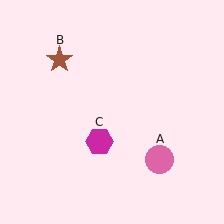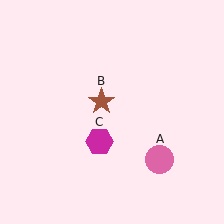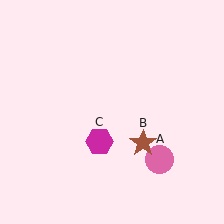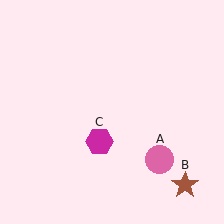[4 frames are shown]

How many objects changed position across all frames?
1 object changed position: brown star (object B).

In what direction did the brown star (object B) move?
The brown star (object B) moved down and to the right.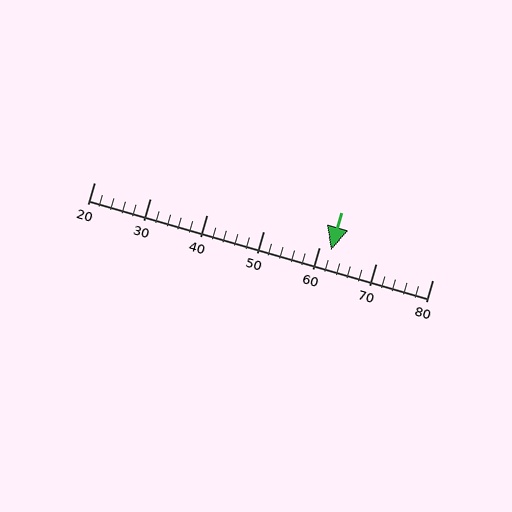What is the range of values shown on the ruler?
The ruler shows values from 20 to 80.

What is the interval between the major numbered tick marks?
The major tick marks are spaced 10 units apart.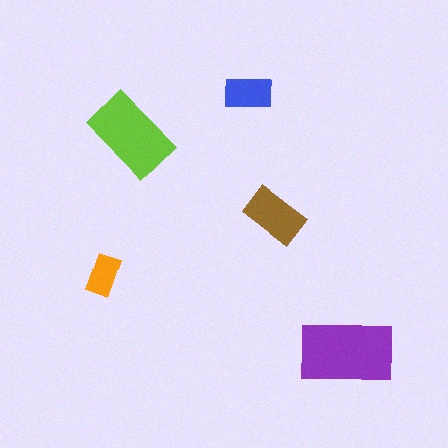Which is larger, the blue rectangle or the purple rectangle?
The purple one.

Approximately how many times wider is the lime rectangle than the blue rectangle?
About 2 times wider.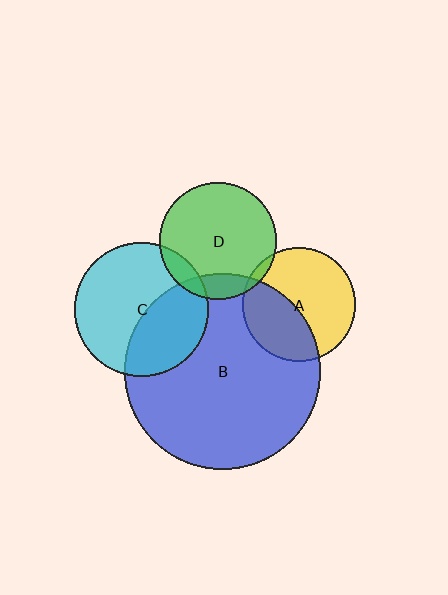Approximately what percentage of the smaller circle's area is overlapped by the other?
Approximately 40%.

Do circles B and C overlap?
Yes.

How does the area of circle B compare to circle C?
Approximately 2.2 times.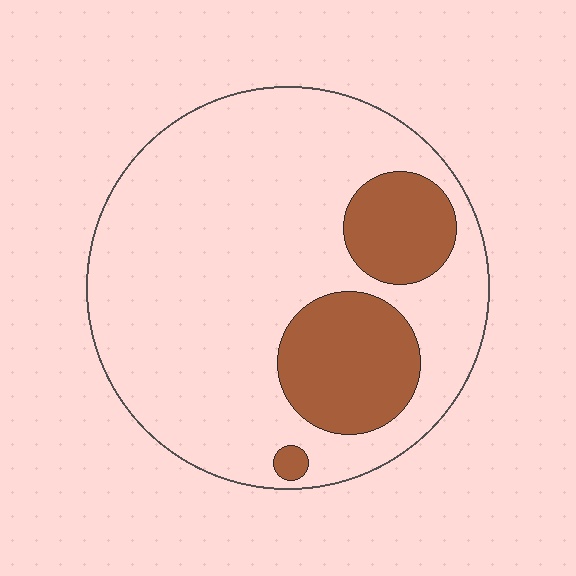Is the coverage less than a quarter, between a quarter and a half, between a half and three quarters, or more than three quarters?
Less than a quarter.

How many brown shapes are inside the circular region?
3.